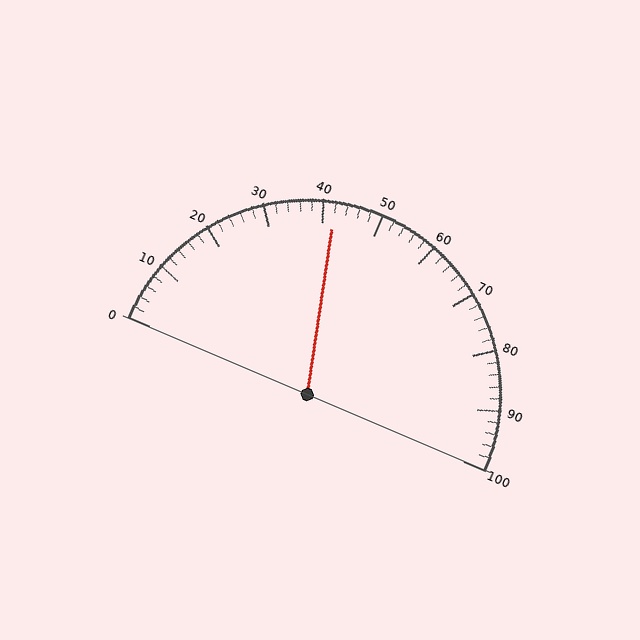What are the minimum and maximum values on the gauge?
The gauge ranges from 0 to 100.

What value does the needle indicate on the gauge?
The needle indicates approximately 42.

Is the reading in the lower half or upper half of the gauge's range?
The reading is in the lower half of the range (0 to 100).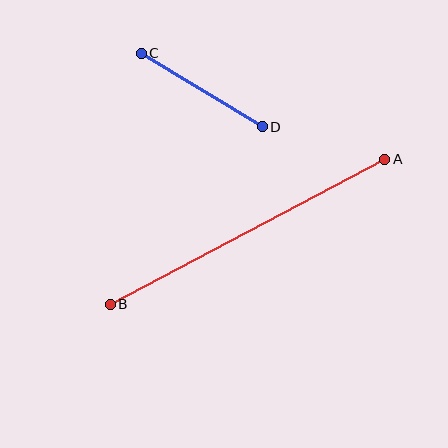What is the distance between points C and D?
The distance is approximately 142 pixels.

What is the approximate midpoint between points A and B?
The midpoint is at approximately (248, 232) pixels.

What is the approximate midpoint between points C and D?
The midpoint is at approximately (202, 90) pixels.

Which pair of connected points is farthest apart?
Points A and B are farthest apart.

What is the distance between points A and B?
The distance is approximately 311 pixels.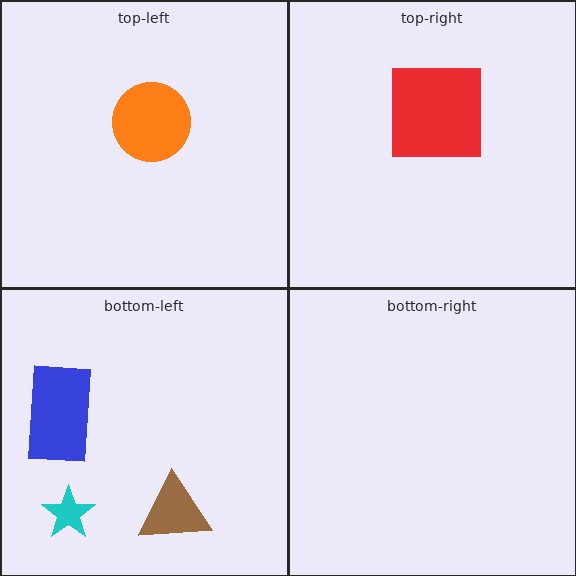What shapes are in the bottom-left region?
The cyan star, the blue rectangle, the brown triangle.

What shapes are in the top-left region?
The orange circle.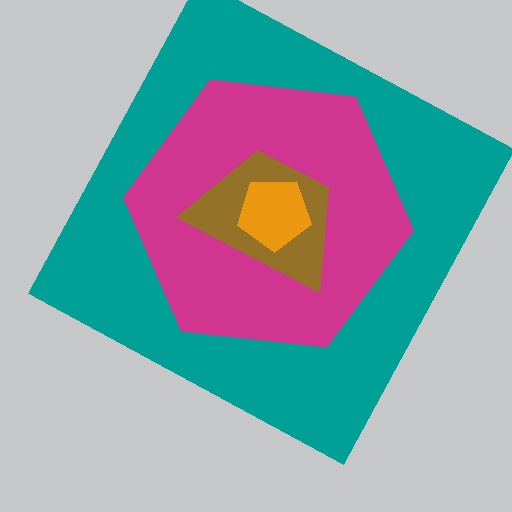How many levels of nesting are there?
4.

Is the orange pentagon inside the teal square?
Yes.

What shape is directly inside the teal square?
The magenta hexagon.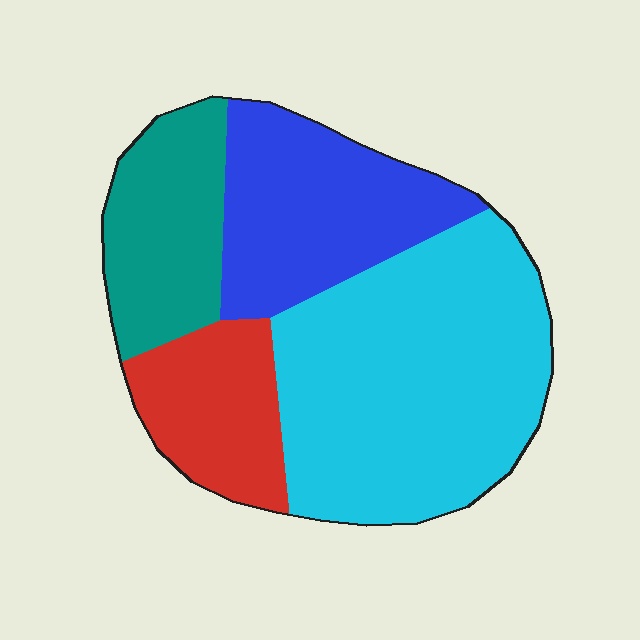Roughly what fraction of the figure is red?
Red covers about 15% of the figure.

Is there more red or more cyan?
Cyan.